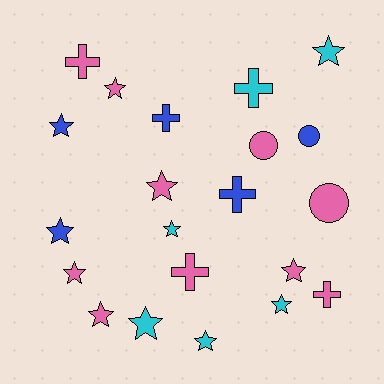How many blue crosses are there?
There are 2 blue crosses.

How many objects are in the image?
There are 21 objects.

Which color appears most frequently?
Pink, with 10 objects.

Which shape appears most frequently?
Star, with 12 objects.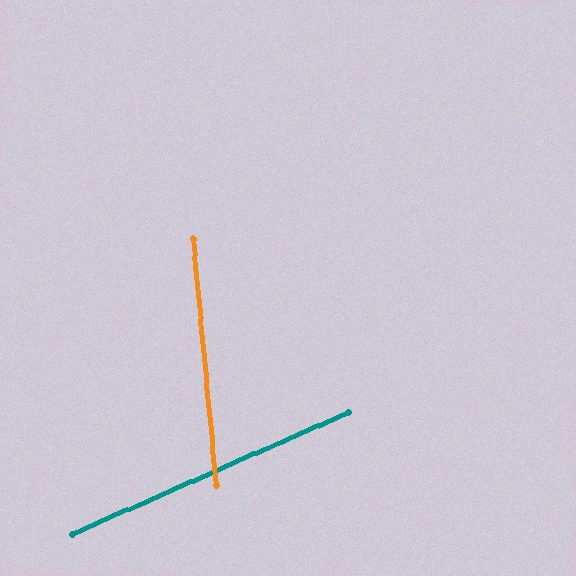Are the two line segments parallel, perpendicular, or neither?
Neither parallel nor perpendicular — they differ by about 72°.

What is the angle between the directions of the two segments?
Approximately 72 degrees.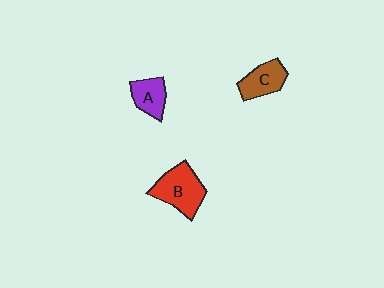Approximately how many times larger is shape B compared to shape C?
Approximately 1.5 times.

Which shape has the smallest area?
Shape A (purple).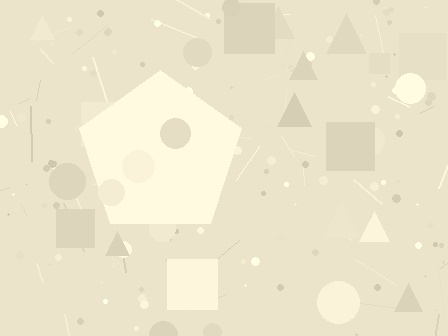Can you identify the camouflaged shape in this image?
The camouflaged shape is a pentagon.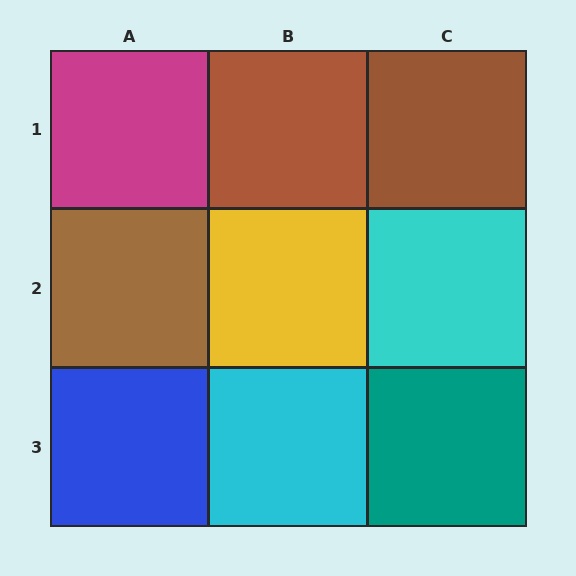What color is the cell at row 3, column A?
Blue.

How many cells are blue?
1 cell is blue.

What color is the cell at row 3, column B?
Cyan.